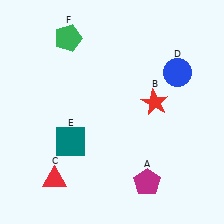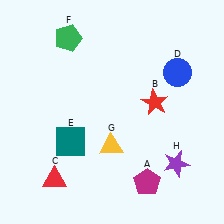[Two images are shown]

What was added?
A yellow triangle (G), a purple star (H) were added in Image 2.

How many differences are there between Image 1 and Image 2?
There are 2 differences between the two images.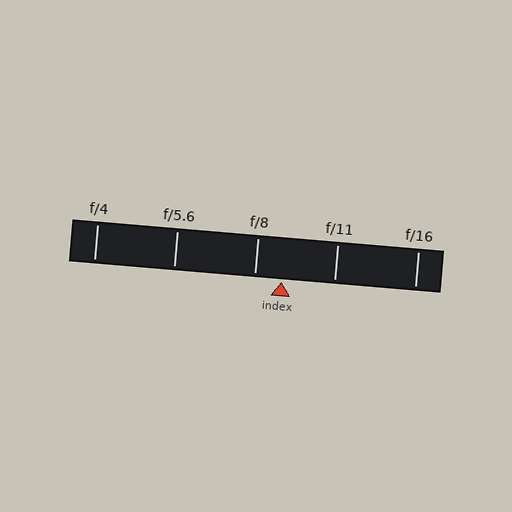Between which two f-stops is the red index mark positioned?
The index mark is between f/8 and f/11.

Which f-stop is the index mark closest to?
The index mark is closest to f/8.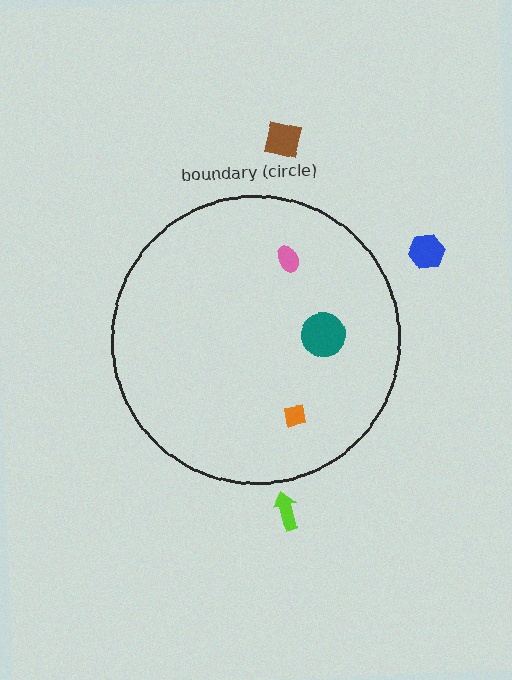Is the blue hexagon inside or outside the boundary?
Outside.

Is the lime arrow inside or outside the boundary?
Outside.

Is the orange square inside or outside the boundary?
Inside.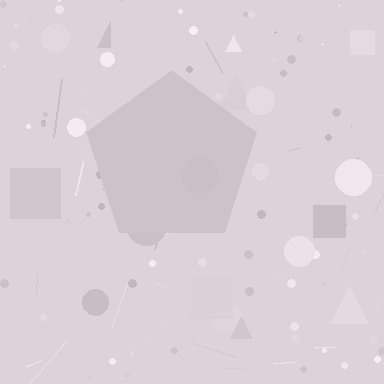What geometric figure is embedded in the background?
A pentagon is embedded in the background.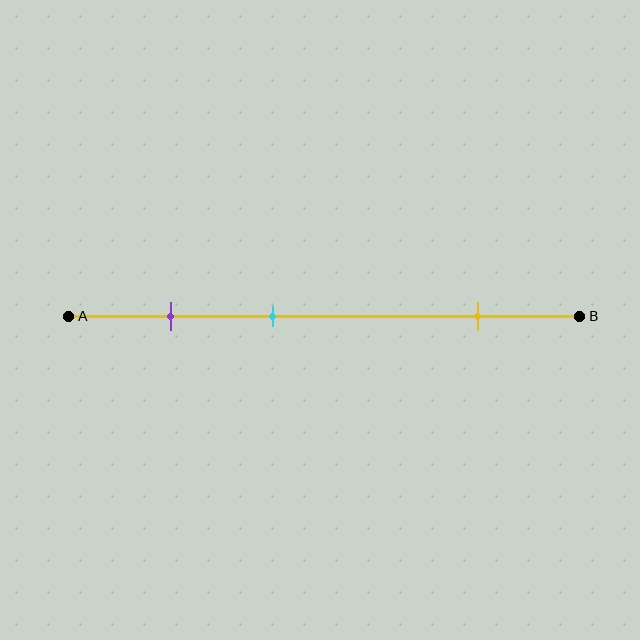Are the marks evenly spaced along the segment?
No, the marks are not evenly spaced.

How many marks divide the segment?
There are 3 marks dividing the segment.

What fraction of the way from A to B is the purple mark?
The purple mark is approximately 20% (0.2) of the way from A to B.